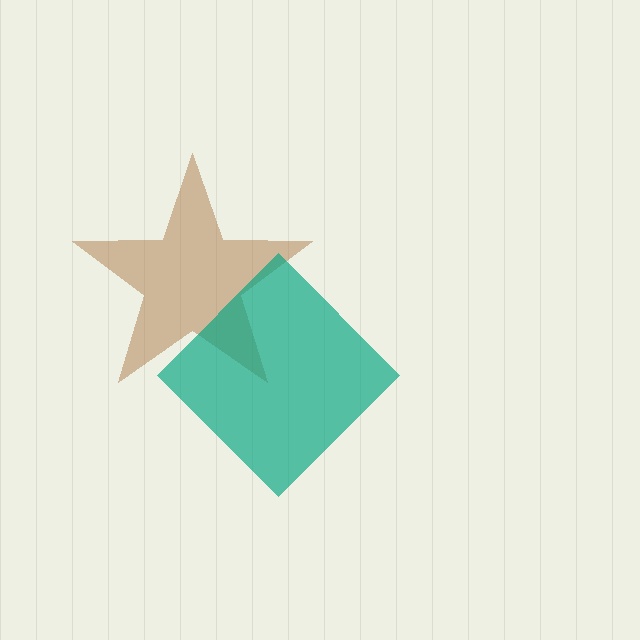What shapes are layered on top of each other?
The layered shapes are: a brown star, a teal diamond.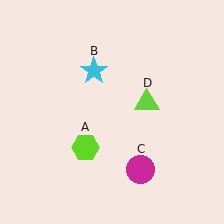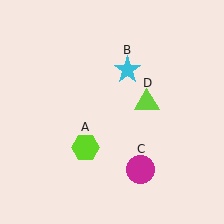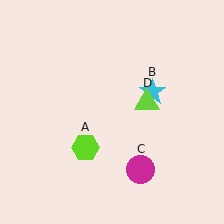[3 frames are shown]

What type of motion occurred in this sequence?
The cyan star (object B) rotated clockwise around the center of the scene.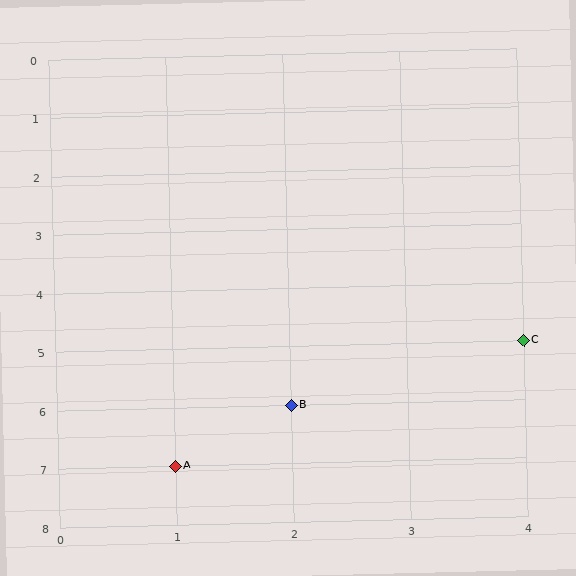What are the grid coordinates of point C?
Point C is at grid coordinates (4, 5).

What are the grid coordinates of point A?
Point A is at grid coordinates (1, 7).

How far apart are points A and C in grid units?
Points A and C are 3 columns and 2 rows apart (about 3.6 grid units diagonally).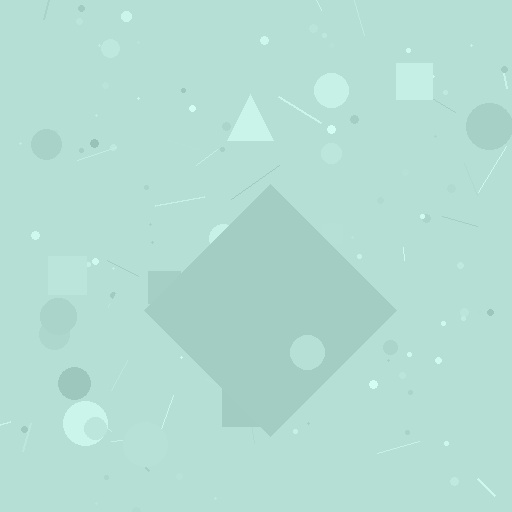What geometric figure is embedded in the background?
A diamond is embedded in the background.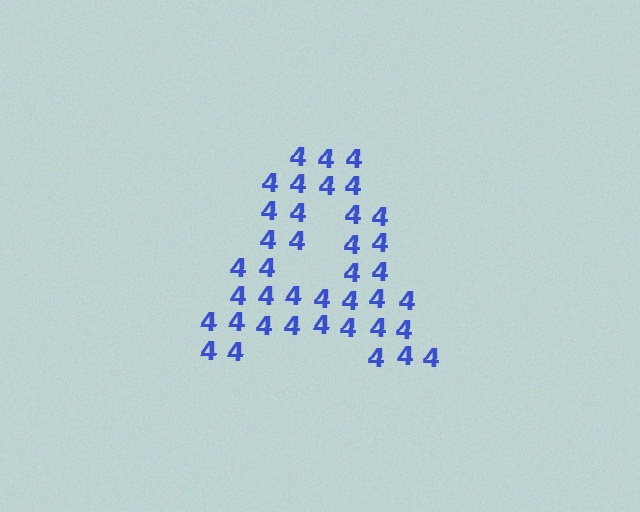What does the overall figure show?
The overall figure shows the letter A.